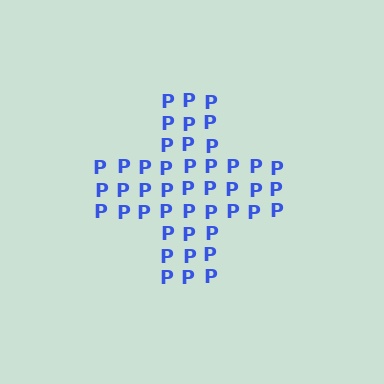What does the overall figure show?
The overall figure shows a cross.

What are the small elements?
The small elements are letter P's.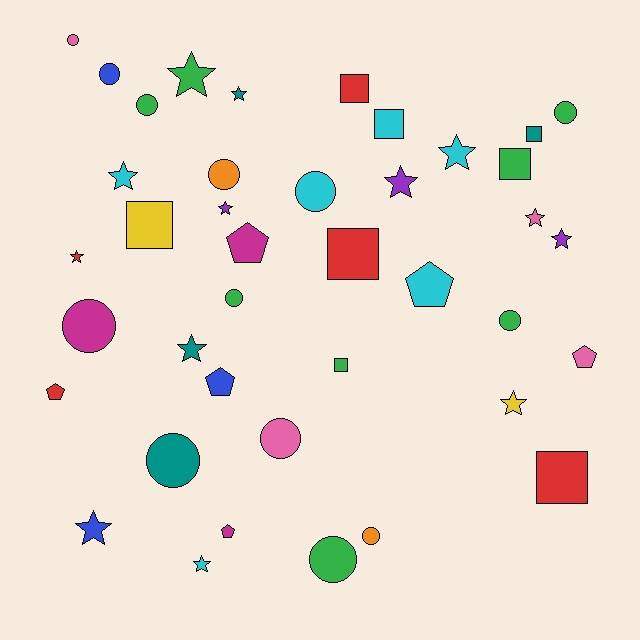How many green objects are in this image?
There are 8 green objects.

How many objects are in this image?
There are 40 objects.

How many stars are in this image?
There are 13 stars.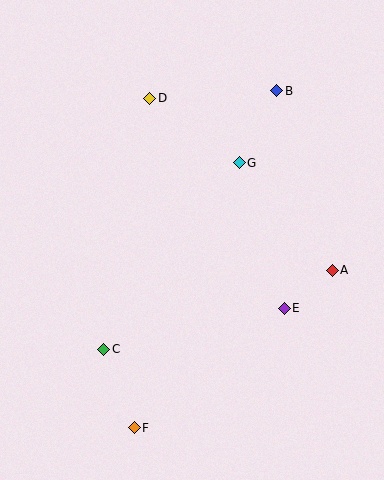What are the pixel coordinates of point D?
Point D is at (150, 98).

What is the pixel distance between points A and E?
The distance between A and E is 61 pixels.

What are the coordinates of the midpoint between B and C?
The midpoint between B and C is at (190, 220).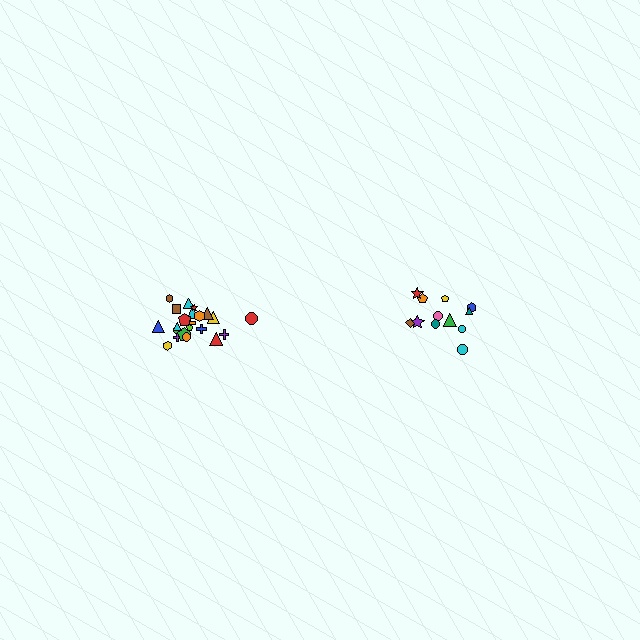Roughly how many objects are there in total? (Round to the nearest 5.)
Roughly 35 objects in total.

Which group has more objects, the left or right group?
The left group.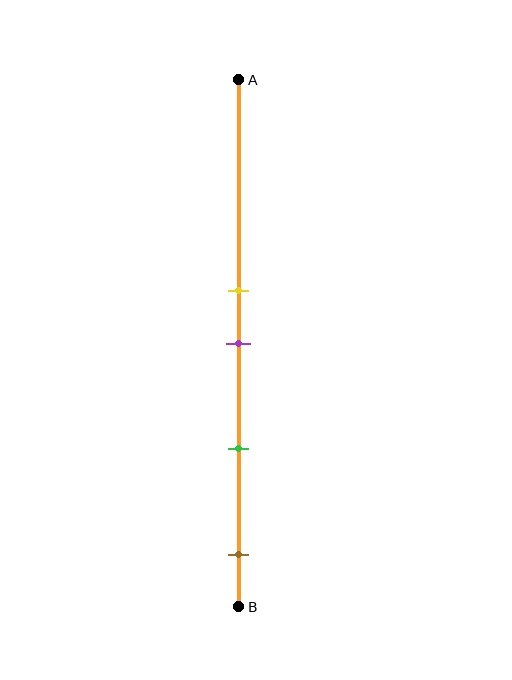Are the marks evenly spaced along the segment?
No, the marks are not evenly spaced.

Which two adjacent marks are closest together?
The yellow and purple marks are the closest adjacent pair.